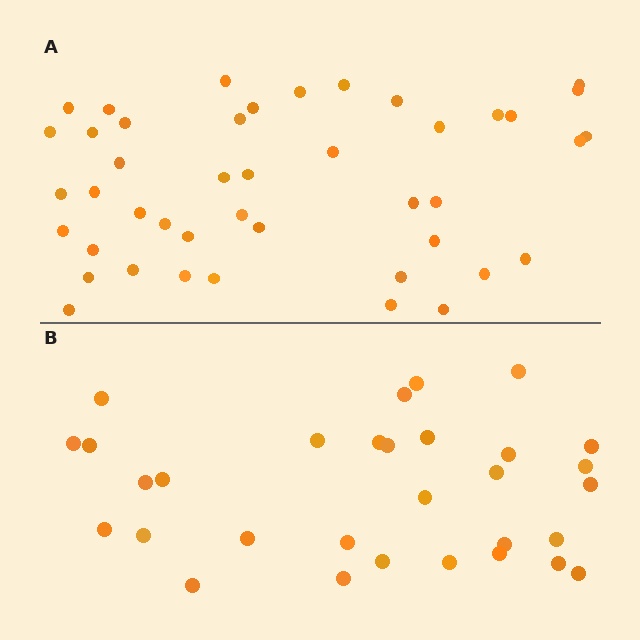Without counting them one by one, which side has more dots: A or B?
Region A (the top region) has more dots.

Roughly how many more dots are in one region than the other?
Region A has approximately 15 more dots than region B.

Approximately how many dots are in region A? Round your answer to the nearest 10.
About 40 dots. (The exact count is 44, which rounds to 40.)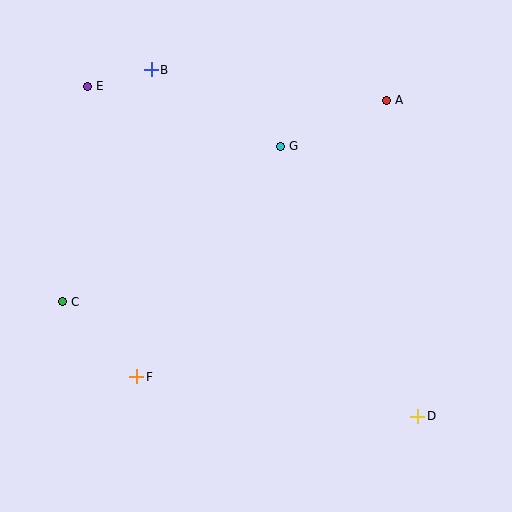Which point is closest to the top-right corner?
Point A is closest to the top-right corner.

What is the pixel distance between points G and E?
The distance between G and E is 202 pixels.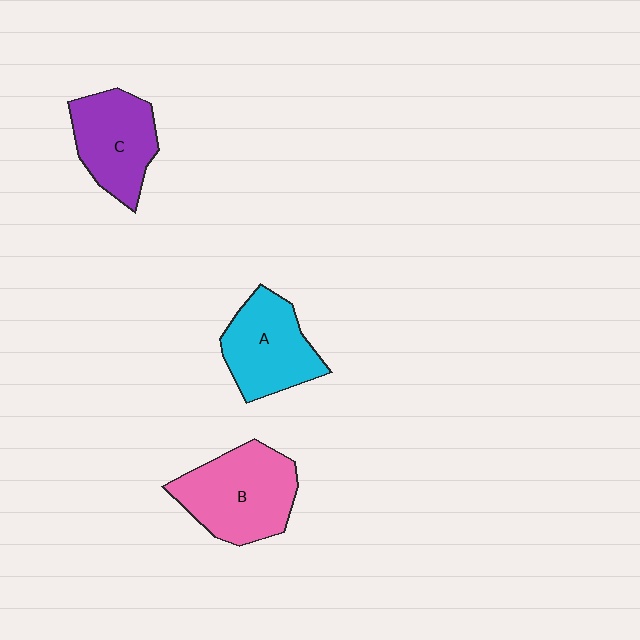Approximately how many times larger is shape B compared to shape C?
Approximately 1.2 times.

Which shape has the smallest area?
Shape C (purple).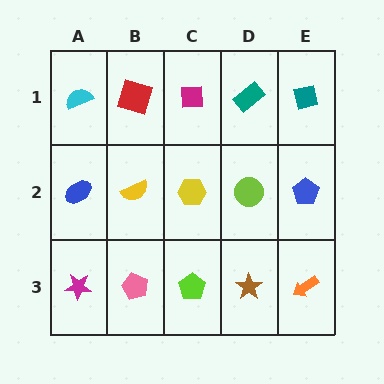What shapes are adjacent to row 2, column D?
A teal rectangle (row 1, column D), a brown star (row 3, column D), a yellow hexagon (row 2, column C), a blue pentagon (row 2, column E).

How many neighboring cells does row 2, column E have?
3.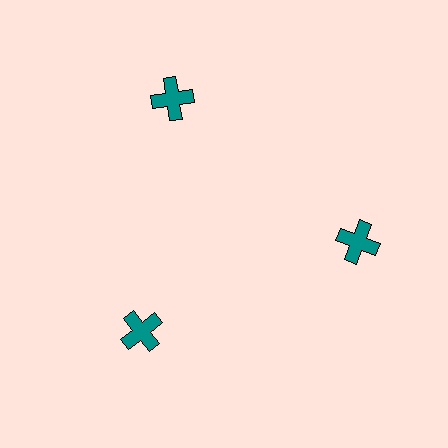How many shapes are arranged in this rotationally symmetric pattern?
There are 3 shapes, arranged in 3 groups of 1.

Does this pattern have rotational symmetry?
Yes, this pattern has 3-fold rotational symmetry. It looks the same after rotating 120 degrees around the center.